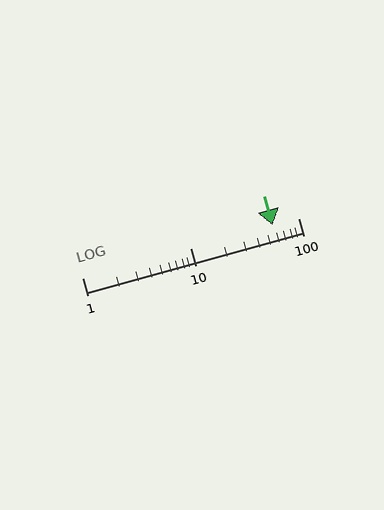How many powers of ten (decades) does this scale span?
The scale spans 2 decades, from 1 to 100.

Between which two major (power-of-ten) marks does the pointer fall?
The pointer is between 10 and 100.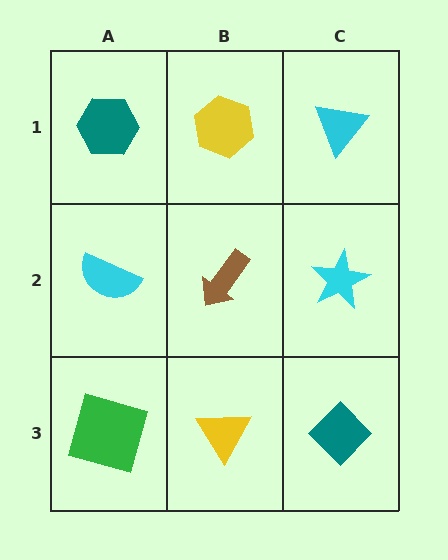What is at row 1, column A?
A teal hexagon.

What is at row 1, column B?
A yellow hexagon.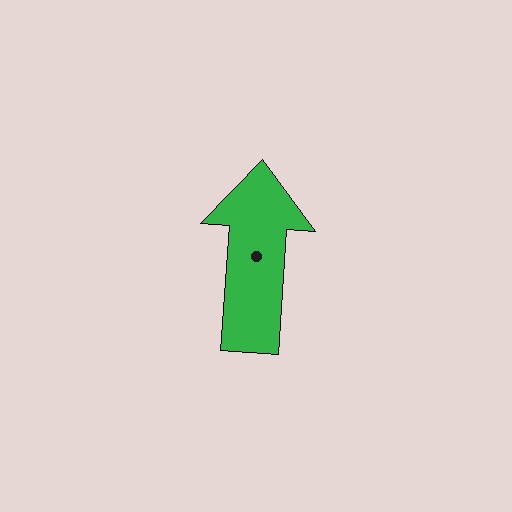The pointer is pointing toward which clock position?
Roughly 12 o'clock.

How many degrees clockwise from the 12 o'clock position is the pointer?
Approximately 4 degrees.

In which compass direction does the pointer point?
North.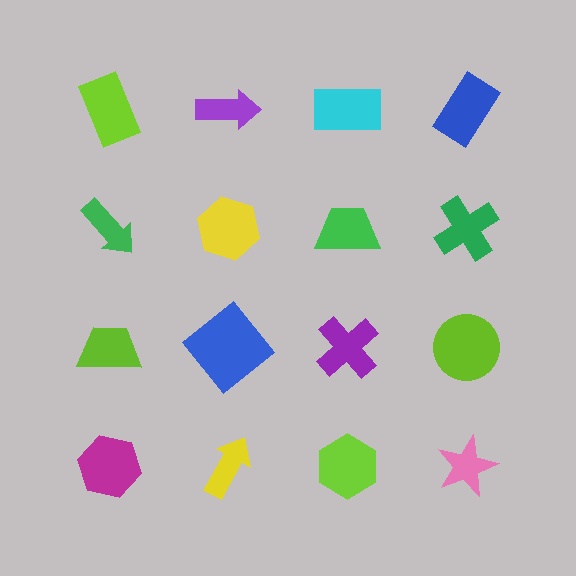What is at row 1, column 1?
A lime rectangle.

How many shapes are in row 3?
4 shapes.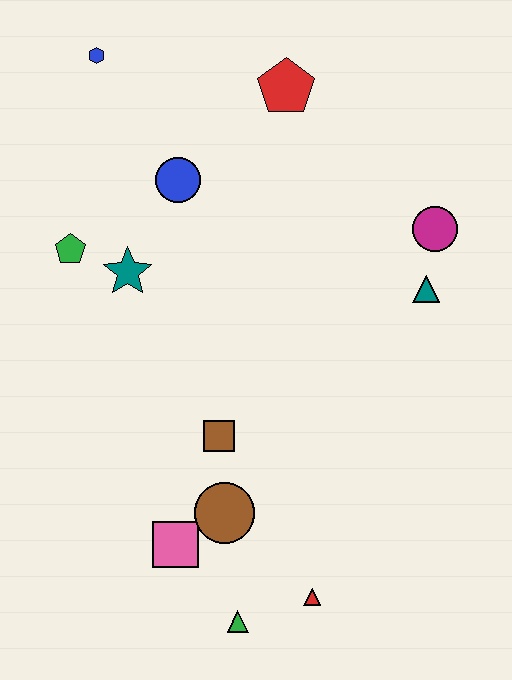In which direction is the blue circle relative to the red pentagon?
The blue circle is to the left of the red pentagon.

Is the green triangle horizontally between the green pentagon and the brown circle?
No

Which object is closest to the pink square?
The brown circle is closest to the pink square.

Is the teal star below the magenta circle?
Yes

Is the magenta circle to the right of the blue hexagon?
Yes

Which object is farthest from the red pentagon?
The green triangle is farthest from the red pentagon.